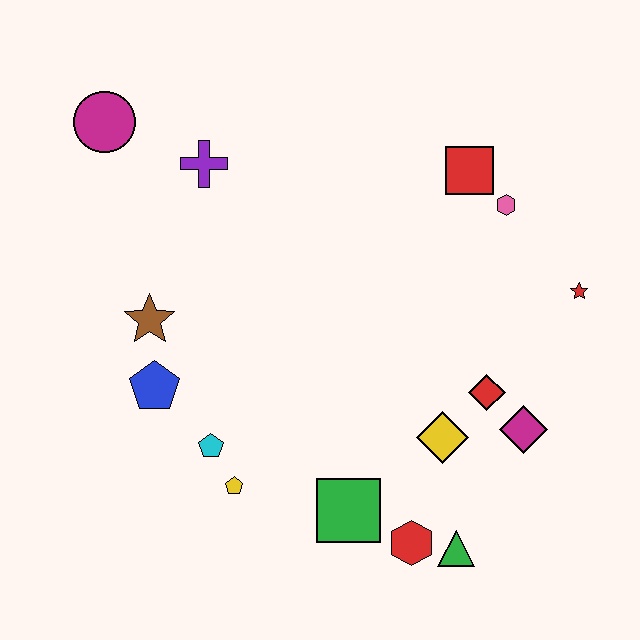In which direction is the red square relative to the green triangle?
The red square is above the green triangle.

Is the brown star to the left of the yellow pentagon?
Yes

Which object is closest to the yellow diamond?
The red diamond is closest to the yellow diamond.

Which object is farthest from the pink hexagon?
The magenta circle is farthest from the pink hexagon.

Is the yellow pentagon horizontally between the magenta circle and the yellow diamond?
Yes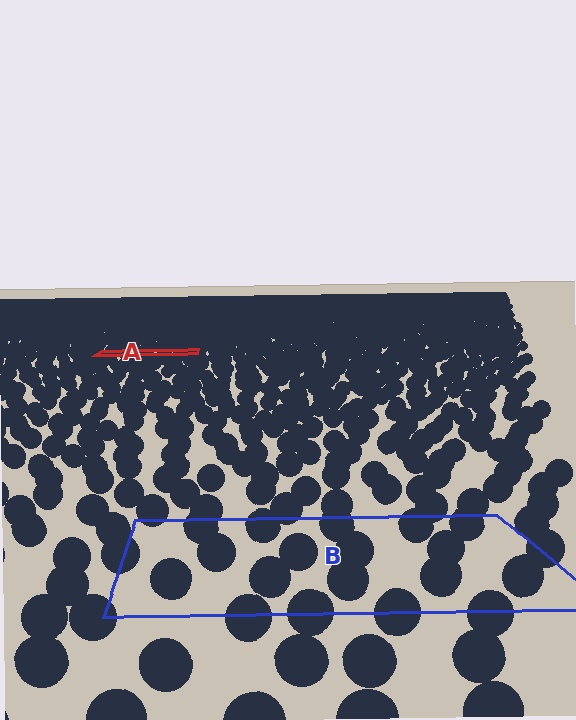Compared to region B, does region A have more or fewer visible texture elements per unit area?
Region A has more texture elements per unit area — they are packed more densely because it is farther away.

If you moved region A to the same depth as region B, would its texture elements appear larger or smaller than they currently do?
They would appear larger. At a closer depth, the same texture elements are projected at a bigger on-screen size.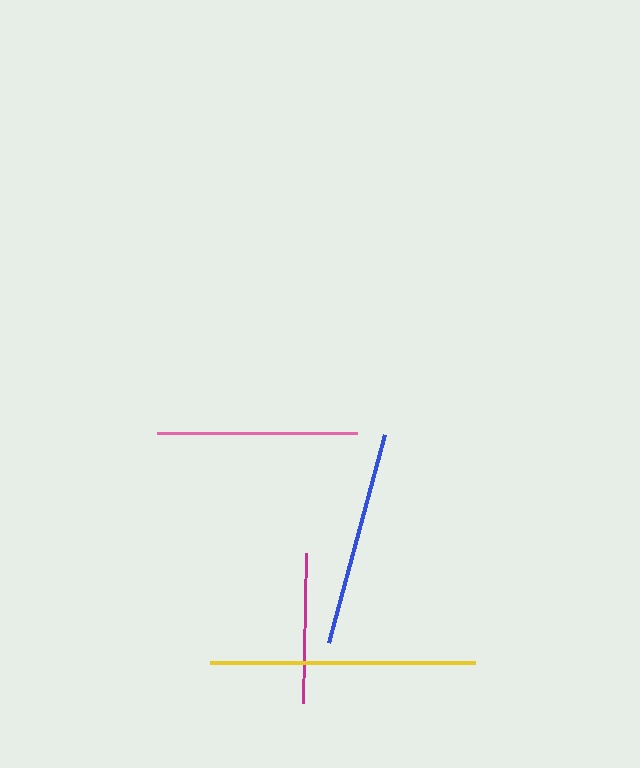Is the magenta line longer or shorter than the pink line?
The pink line is longer than the magenta line.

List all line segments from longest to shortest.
From longest to shortest: yellow, blue, pink, magenta.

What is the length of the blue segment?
The blue segment is approximately 216 pixels long.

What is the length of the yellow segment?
The yellow segment is approximately 265 pixels long.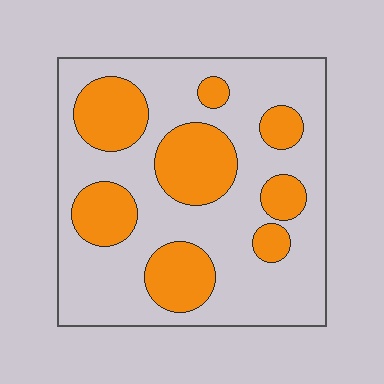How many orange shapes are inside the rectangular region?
8.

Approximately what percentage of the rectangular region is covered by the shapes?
Approximately 30%.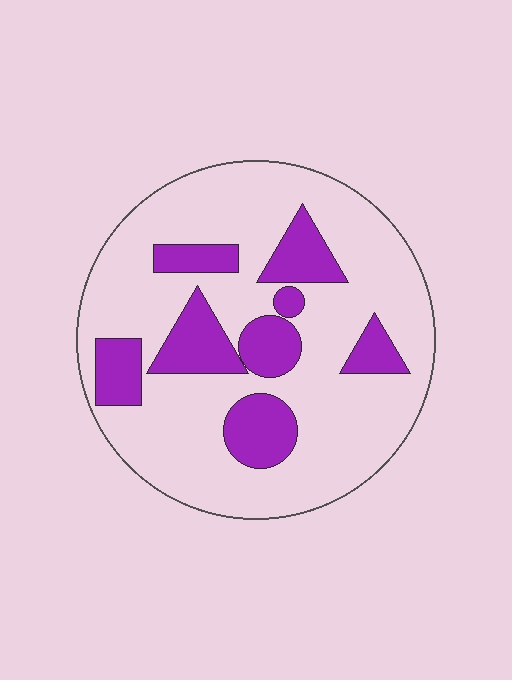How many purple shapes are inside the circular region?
8.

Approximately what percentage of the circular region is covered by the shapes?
Approximately 25%.